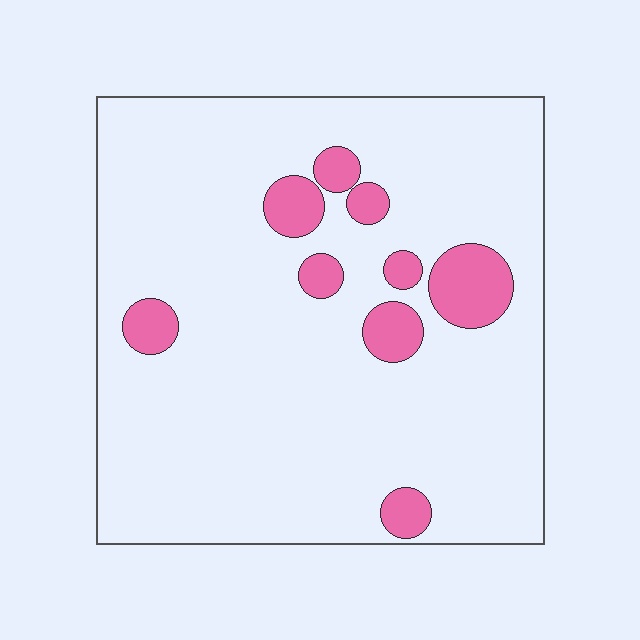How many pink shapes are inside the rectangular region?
9.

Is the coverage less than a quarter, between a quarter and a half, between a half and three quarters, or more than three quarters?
Less than a quarter.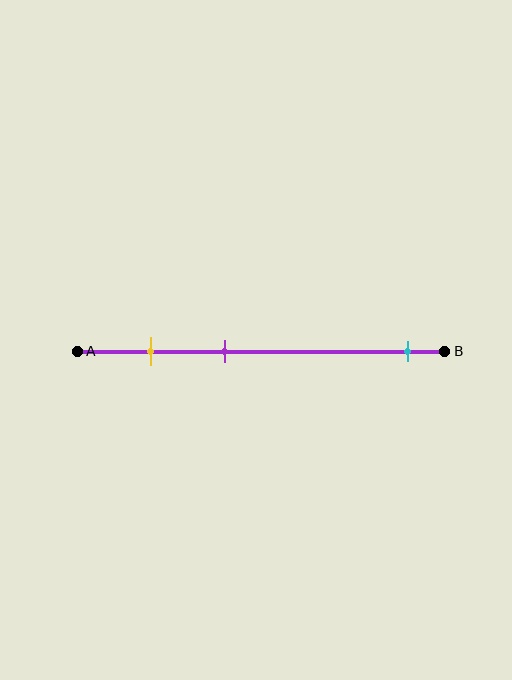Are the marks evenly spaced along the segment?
No, the marks are not evenly spaced.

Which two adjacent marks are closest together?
The yellow and purple marks are the closest adjacent pair.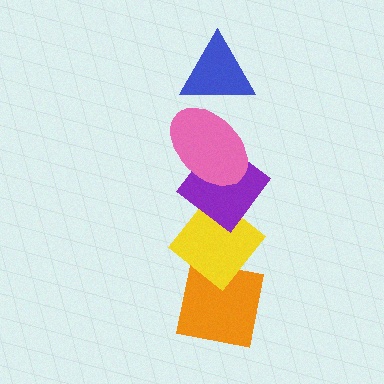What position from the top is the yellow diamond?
The yellow diamond is 4th from the top.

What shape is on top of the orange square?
The yellow diamond is on top of the orange square.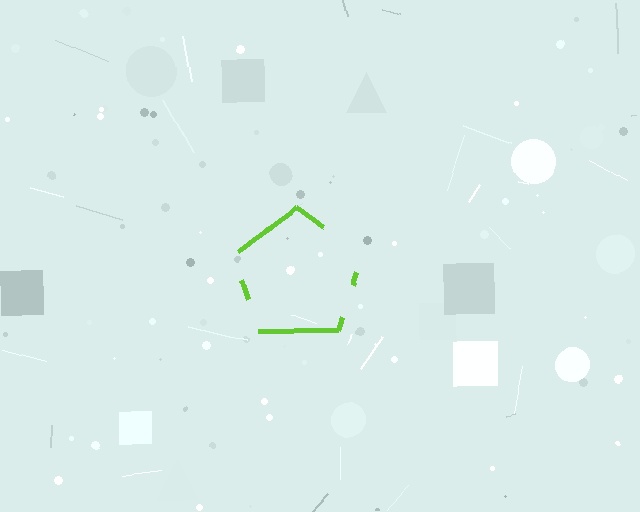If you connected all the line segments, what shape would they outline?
They would outline a pentagon.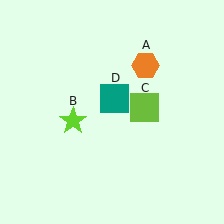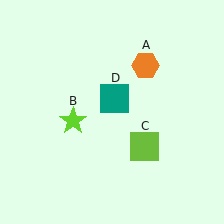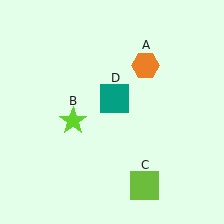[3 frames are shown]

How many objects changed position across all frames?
1 object changed position: lime square (object C).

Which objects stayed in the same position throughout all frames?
Orange hexagon (object A) and lime star (object B) and teal square (object D) remained stationary.